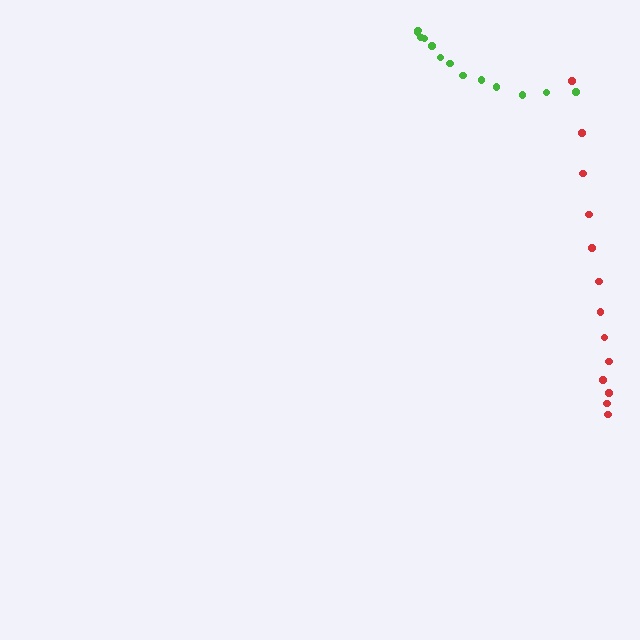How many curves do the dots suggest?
There are 2 distinct paths.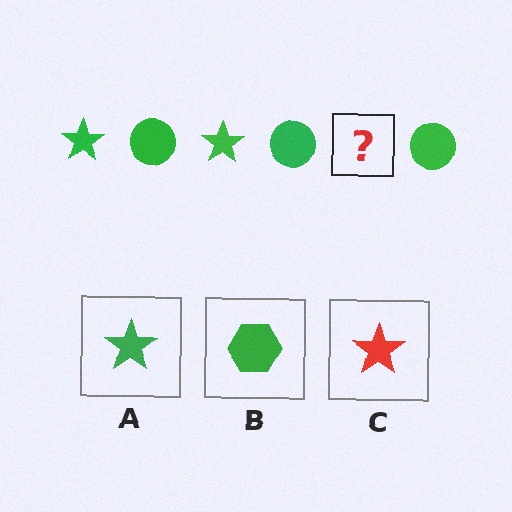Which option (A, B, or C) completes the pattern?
A.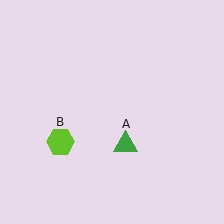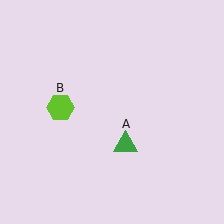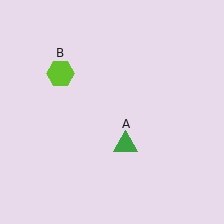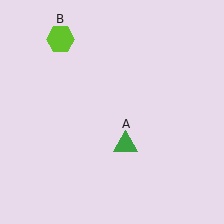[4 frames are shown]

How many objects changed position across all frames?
1 object changed position: lime hexagon (object B).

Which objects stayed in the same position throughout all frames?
Green triangle (object A) remained stationary.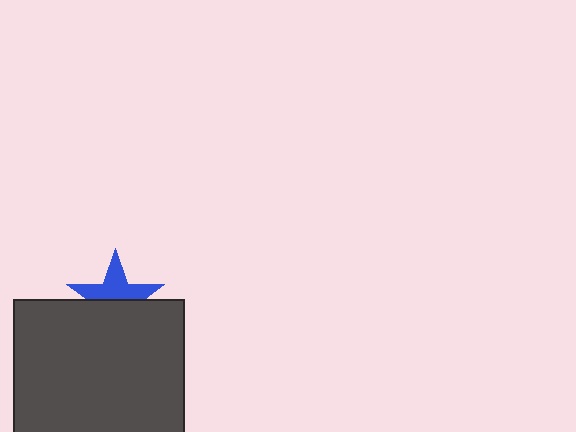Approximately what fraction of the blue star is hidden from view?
Roughly 47% of the blue star is hidden behind the dark gray square.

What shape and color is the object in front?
The object in front is a dark gray square.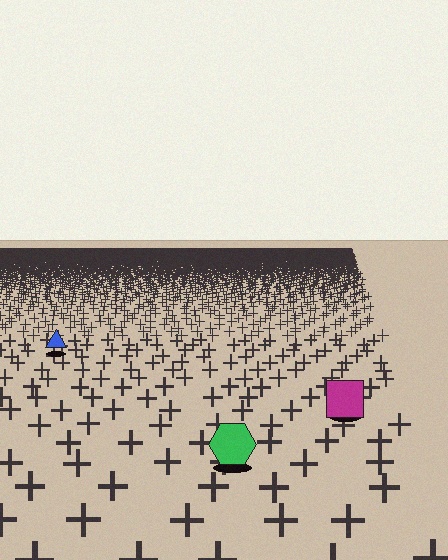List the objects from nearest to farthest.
From nearest to farthest: the green hexagon, the magenta square, the blue triangle.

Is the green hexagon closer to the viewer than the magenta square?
Yes. The green hexagon is closer — you can tell from the texture gradient: the ground texture is coarser near it.